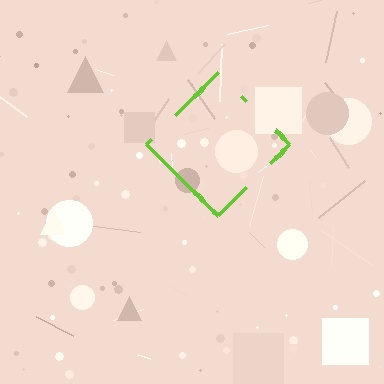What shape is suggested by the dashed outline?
The dashed outline suggests a diamond.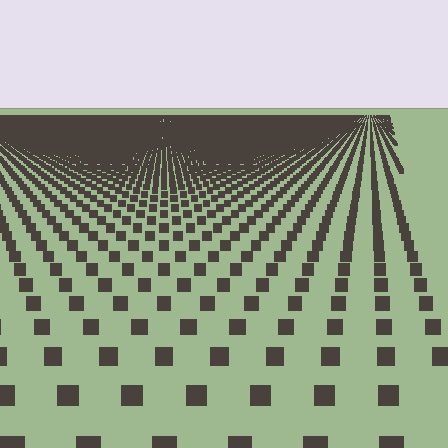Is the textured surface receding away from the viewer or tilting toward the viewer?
The surface is receding away from the viewer. Texture elements get smaller and denser toward the top.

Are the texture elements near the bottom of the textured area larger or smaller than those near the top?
Larger. Near the bottom, elements are closer to the viewer and appear at a bigger on-screen size.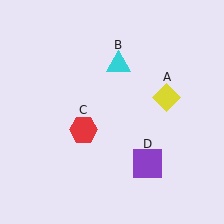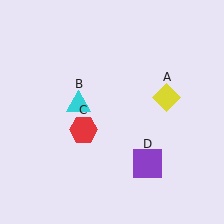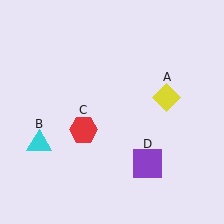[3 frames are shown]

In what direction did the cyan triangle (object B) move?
The cyan triangle (object B) moved down and to the left.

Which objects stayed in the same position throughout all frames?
Yellow diamond (object A) and red hexagon (object C) and purple square (object D) remained stationary.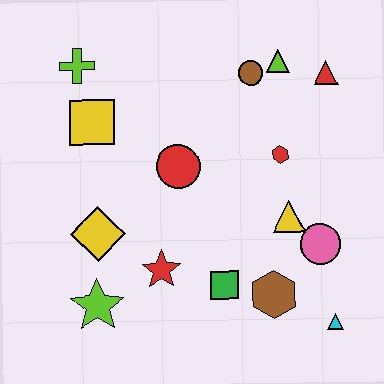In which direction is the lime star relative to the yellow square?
The lime star is below the yellow square.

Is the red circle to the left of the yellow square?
No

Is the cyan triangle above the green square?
No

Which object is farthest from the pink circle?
The lime cross is farthest from the pink circle.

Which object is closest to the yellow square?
The lime cross is closest to the yellow square.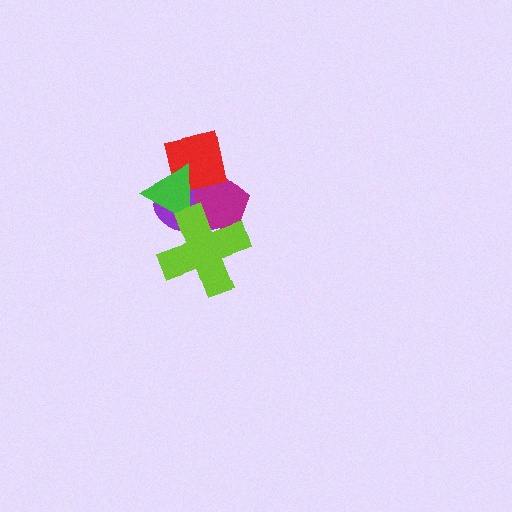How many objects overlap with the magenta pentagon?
4 objects overlap with the magenta pentagon.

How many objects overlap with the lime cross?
3 objects overlap with the lime cross.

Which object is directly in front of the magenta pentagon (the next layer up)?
The red square is directly in front of the magenta pentagon.